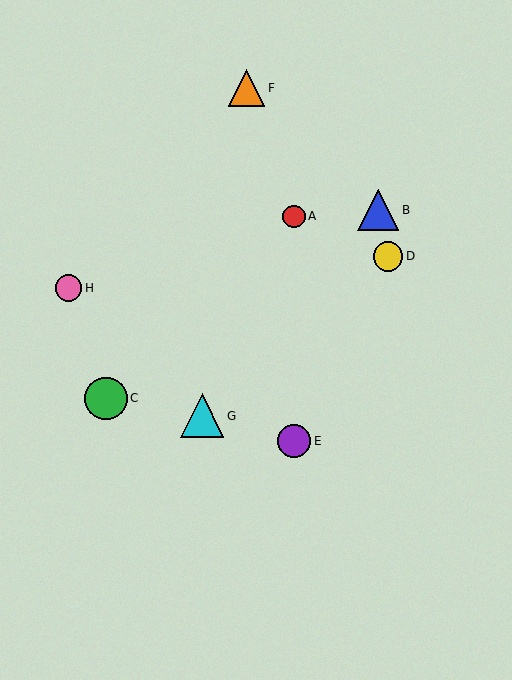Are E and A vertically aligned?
Yes, both are at x≈294.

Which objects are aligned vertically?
Objects A, E are aligned vertically.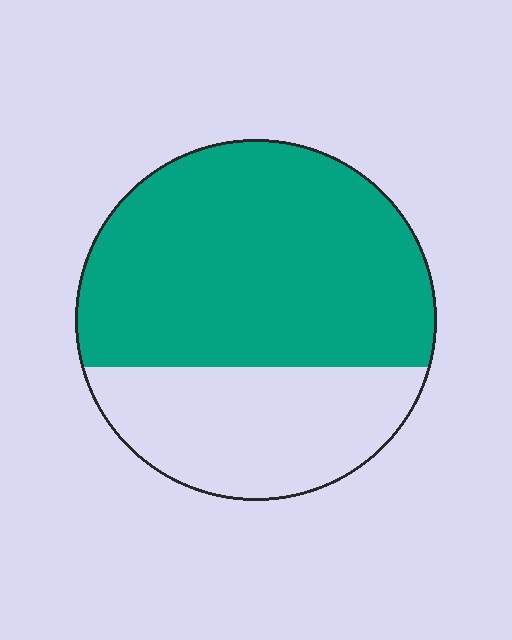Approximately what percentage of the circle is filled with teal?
Approximately 65%.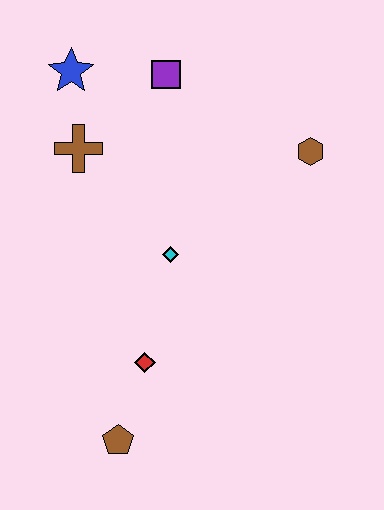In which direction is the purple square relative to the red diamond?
The purple square is above the red diamond.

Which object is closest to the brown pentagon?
The red diamond is closest to the brown pentagon.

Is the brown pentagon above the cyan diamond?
No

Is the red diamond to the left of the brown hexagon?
Yes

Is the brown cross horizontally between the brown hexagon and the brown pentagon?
No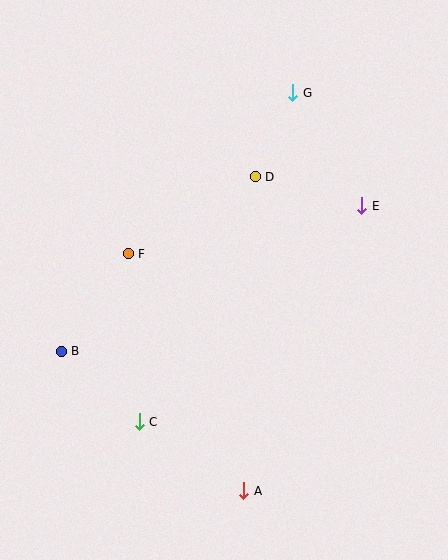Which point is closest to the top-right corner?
Point G is closest to the top-right corner.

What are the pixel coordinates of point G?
Point G is at (293, 93).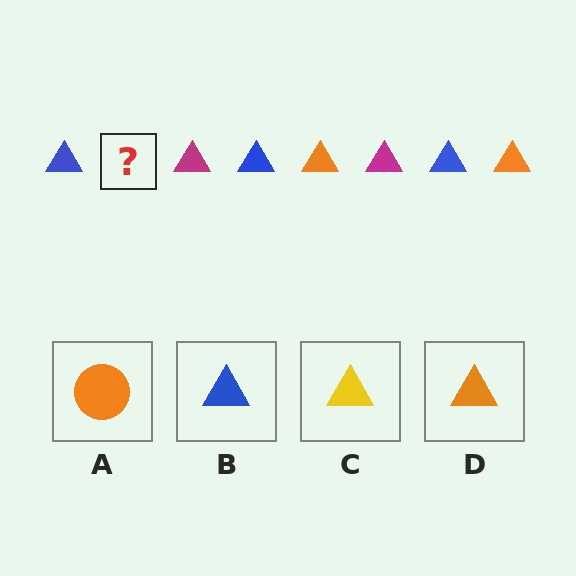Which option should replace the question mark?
Option D.